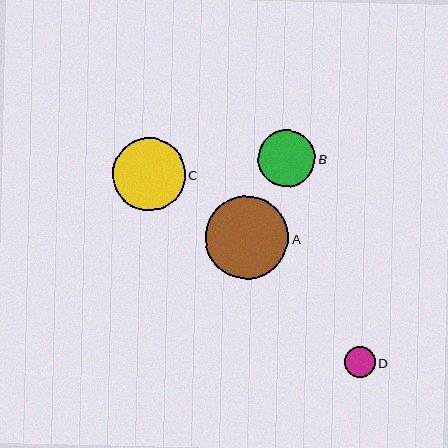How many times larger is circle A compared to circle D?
Circle A is approximately 2.7 times the size of circle D.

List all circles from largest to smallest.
From largest to smallest: A, C, B, D.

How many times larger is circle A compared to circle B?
Circle A is approximately 1.5 times the size of circle B.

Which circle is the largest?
Circle A is the largest with a size of approximately 83 pixels.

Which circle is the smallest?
Circle D is the smallest with a size of approximately 31 pixels.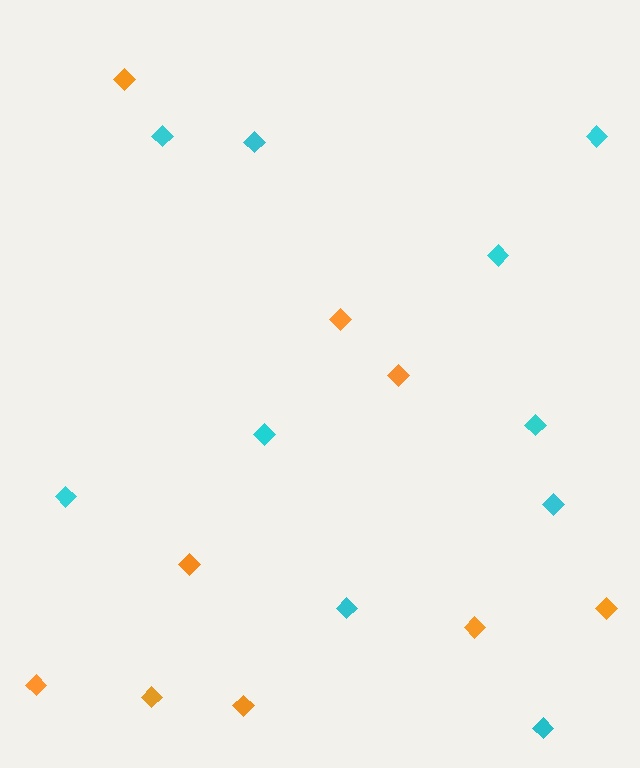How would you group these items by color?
There are 2 groups: one group of cyan diamonds (10) and one group of orange diamonds (9).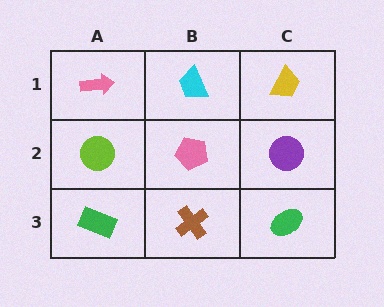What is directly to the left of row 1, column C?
A cyan trapezoid.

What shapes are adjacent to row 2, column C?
A yellow trapezoid (row 1, column C), a green ellipse (row 3, column C), a pink pentagon (row 2, column B).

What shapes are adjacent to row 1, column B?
A pink pentagon (row 2, column B), a pink arrow (row 1, column A), a yellow trapezoid (row 1, column C).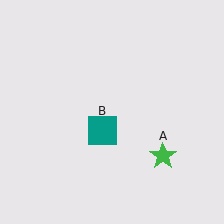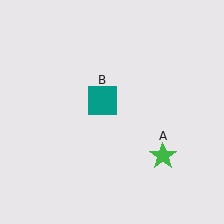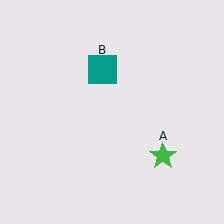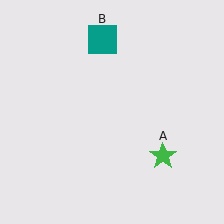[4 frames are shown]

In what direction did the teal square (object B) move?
The teal square (object B) moved up.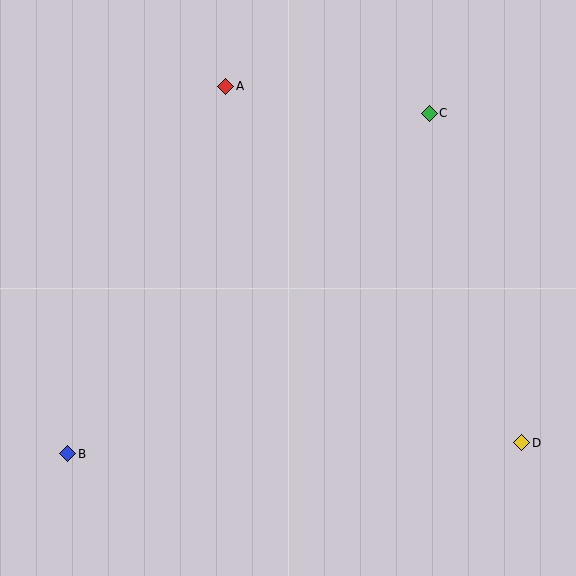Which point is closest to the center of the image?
Point A at (226, 86) is closest to the center.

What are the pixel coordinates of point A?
Point A is at (226, 86).